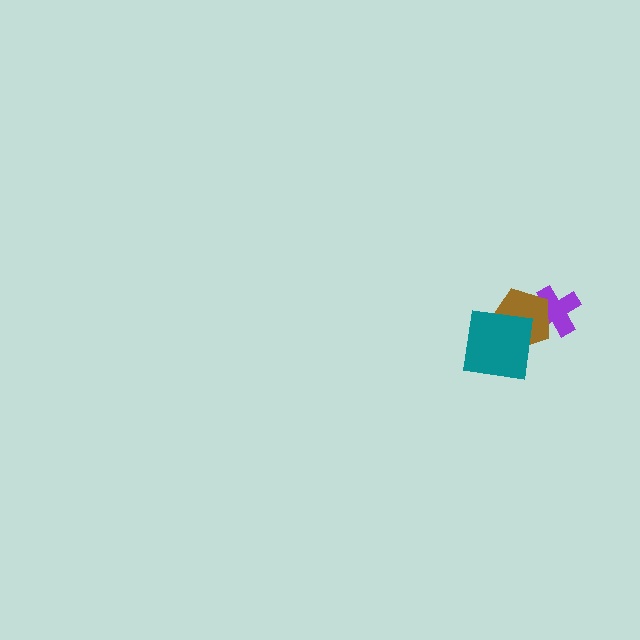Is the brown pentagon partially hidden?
Yes, it is partially covered by another shape.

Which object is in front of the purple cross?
The brown pentagon is in front of the purple cross.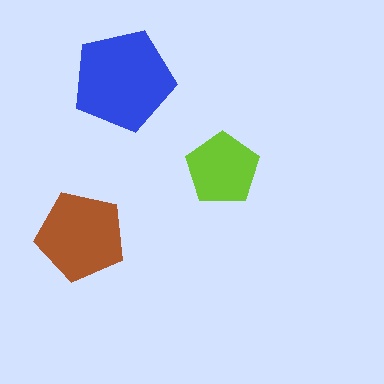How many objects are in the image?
There are 3 objects in the image.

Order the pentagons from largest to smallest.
the blue one, the brown one, the lime one.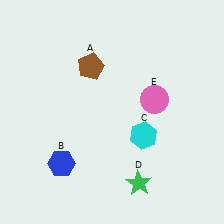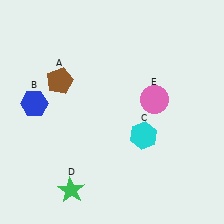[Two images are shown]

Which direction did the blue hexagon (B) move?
The blue hexagon (B) moved up.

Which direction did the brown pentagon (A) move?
The brown pentagon (A) moved left.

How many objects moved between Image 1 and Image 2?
3 objects moved between the two images.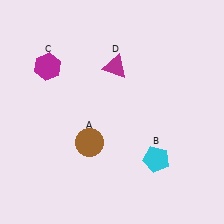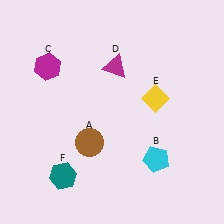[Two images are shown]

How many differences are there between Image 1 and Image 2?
There are 2 differences between the two images.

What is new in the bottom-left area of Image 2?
A teal hexagon (F) was added in the bottom-left area of Image 2.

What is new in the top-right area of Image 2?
A yellow diamond (E) was added in the top-right area of Image 2.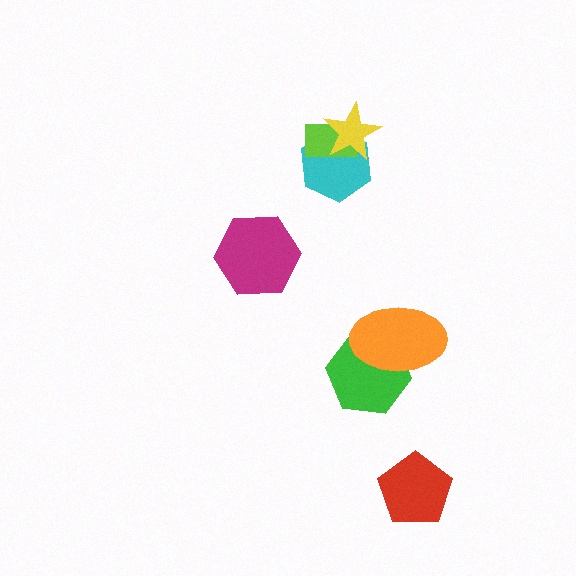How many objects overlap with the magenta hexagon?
0 objects overlap with the magenta hexagon.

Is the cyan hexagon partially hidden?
Yes, it is partially covered by another shape.